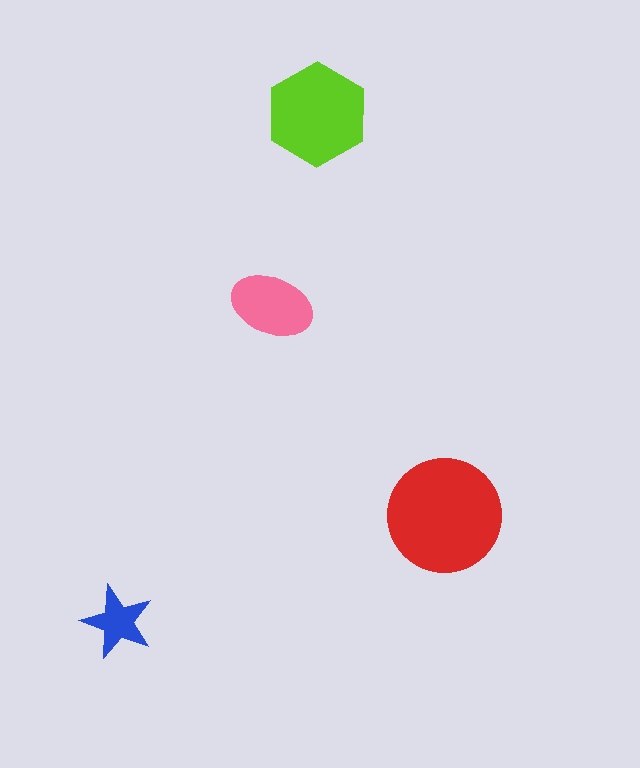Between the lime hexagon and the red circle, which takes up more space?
The red circle.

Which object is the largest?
The red circle.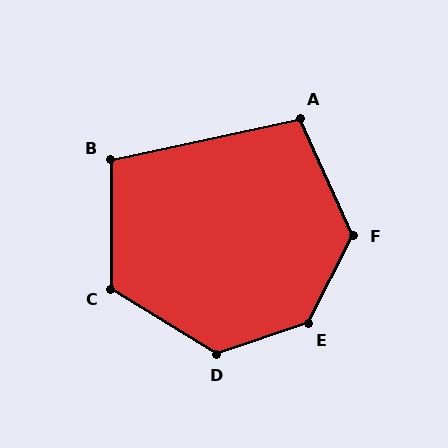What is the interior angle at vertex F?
Approximately 128 degrees (obtuse).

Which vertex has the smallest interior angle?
B, at approximately 102 degrees.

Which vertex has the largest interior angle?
E, at approximately 136 degrees.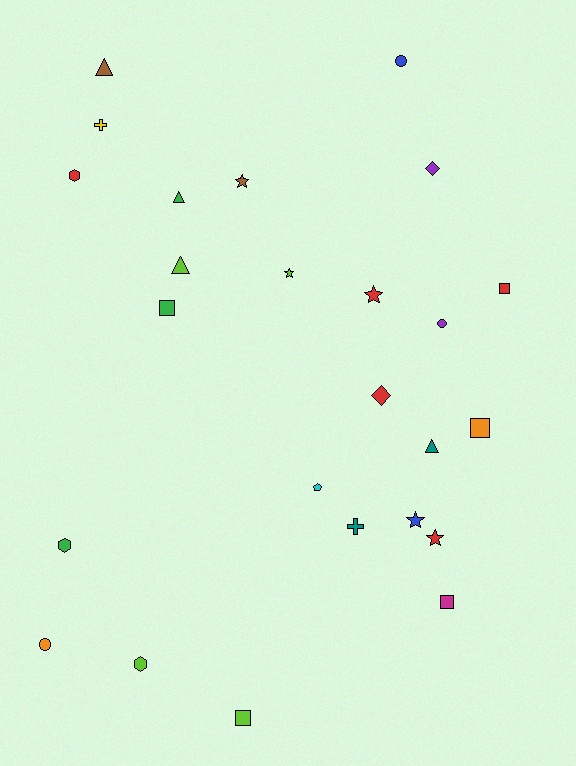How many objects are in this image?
There are 25 objects.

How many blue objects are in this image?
There are 2 blue objects.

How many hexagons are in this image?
There are 3 hexagons.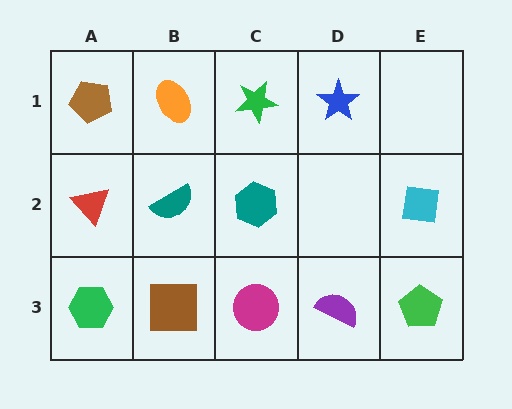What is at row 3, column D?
A purple semicircle.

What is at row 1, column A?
A brown pentagon.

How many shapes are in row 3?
5 shapes.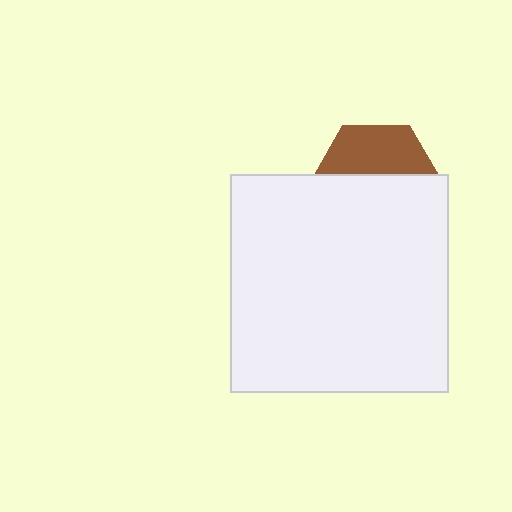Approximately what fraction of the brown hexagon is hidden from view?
Roughly 61% of the brown hexagon is hidden behind the white square.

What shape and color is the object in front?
The object in front is a white square.